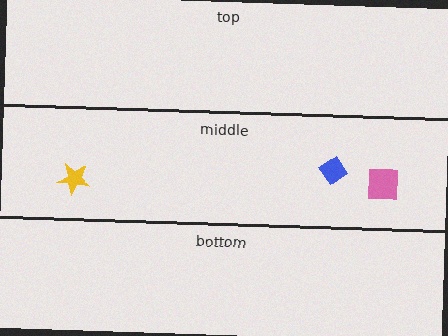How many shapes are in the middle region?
3.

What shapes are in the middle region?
The pink square, the blue diamond, the yellow star.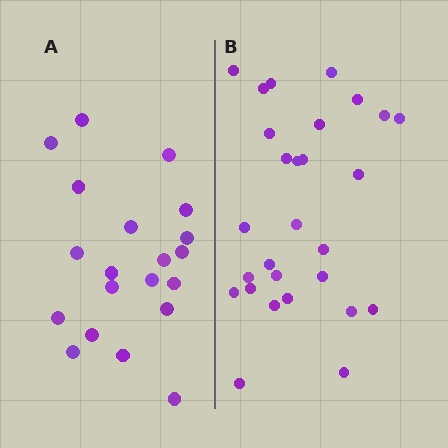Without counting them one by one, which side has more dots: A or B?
Region B (the right region) has more dots.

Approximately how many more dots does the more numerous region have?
Region B has roughly 8 or so more dots than region A.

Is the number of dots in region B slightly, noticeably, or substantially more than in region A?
Region B has noticeably more, but not dramatically so. The ratio is roughly 1.4 to 1.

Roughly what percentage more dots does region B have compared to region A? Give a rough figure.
About 40% more.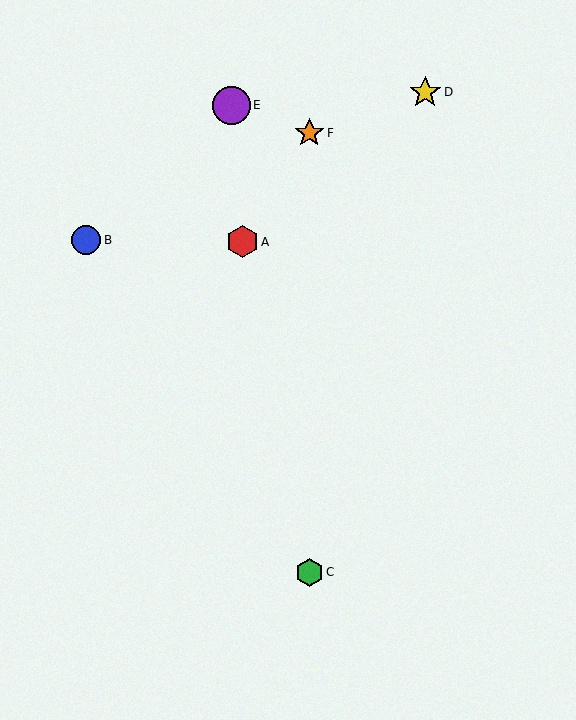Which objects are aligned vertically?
Objects C, F are aligned vertically.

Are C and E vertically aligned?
No, C is at x≈309 and E is at x≈232.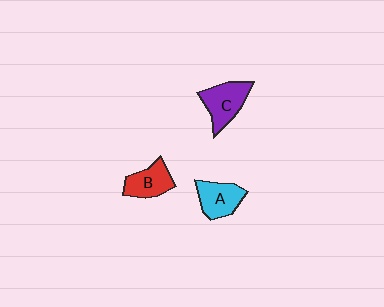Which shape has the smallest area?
Shape B (red).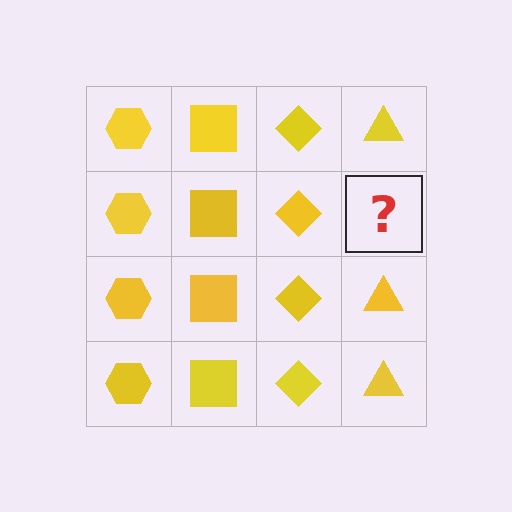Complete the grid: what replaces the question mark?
The question mark should be replaced with a yellow triangle.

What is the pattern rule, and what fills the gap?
The rule is that each column has a consistent shape. The gap should be filled with a yellow triangle.